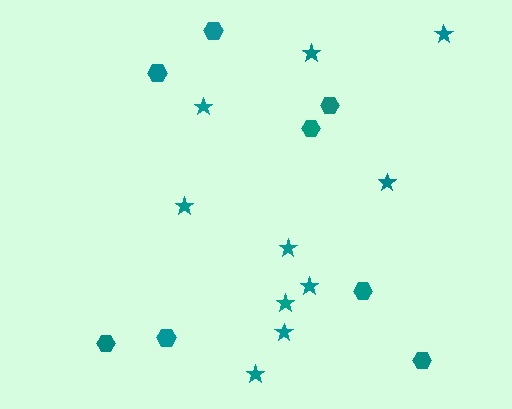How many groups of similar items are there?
There are 2 groups: one group of stars (10) and one group of hexagons (8).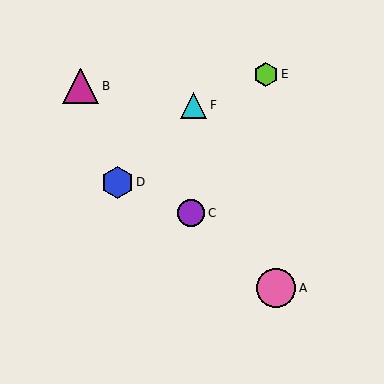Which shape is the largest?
The pink circle (labeled A) is the largest.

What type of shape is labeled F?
Shape F is a cyan triangle.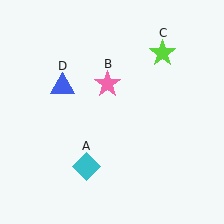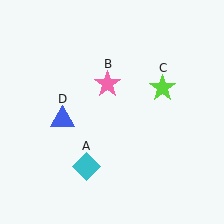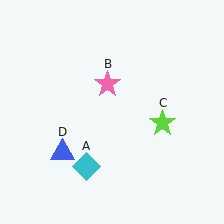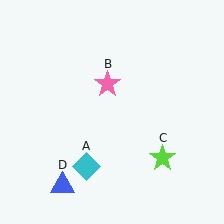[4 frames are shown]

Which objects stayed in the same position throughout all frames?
Cyan diamond (object A) and pink star (object B) remained stationary.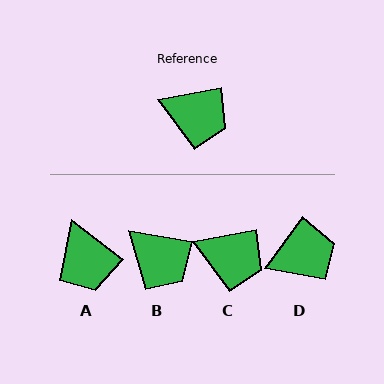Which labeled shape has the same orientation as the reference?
C.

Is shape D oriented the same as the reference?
No, it is off by about 43 degrees.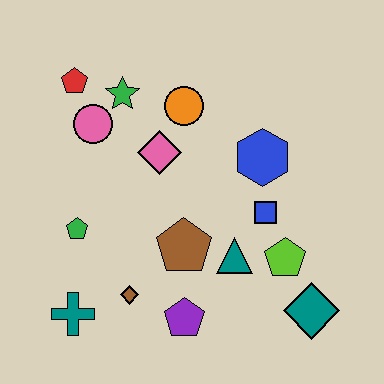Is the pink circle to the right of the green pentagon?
Yes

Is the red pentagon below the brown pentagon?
No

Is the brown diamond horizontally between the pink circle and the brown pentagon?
Yes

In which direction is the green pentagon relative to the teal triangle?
The green pentagon is to the left of the teal triangle.